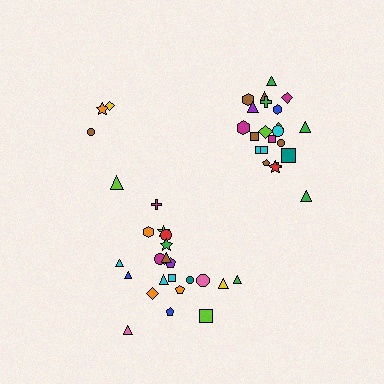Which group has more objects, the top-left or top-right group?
The top-right group.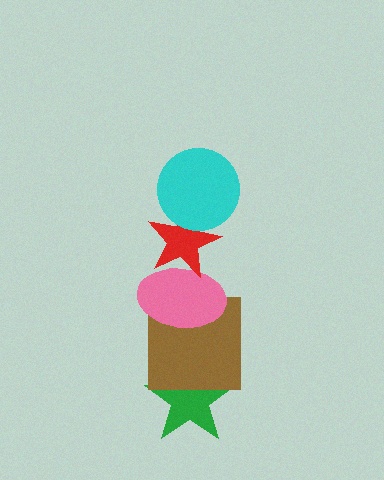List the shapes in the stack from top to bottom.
From top to bottom: the cyan circle, the red star, the pink ellipse, the brown square, the green star.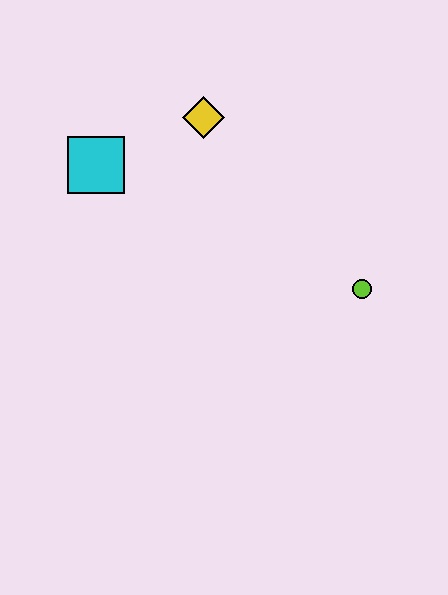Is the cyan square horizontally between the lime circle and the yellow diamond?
No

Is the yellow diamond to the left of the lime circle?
Yes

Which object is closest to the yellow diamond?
The cyan square is closest to the yellow diamond.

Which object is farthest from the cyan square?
The lime circle is farthest from the cyan square.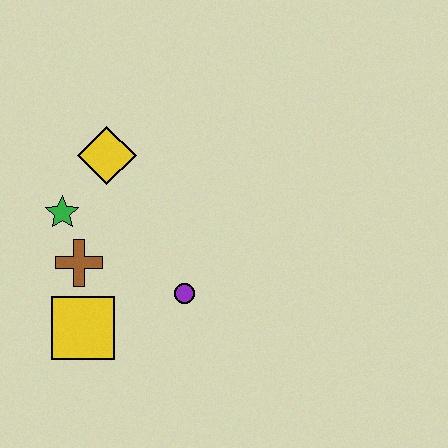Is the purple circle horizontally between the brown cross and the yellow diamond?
No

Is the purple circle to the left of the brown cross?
No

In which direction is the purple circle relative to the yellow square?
The purple circle is to the right of the yellow square.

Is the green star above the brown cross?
Yes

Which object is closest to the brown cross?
The green star is closest to the brown cross.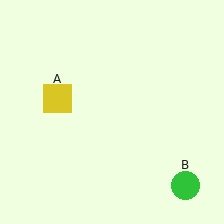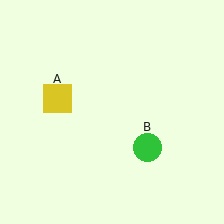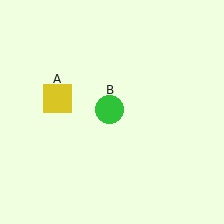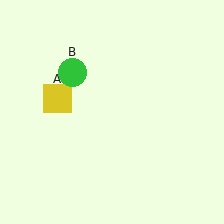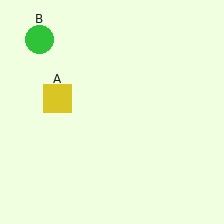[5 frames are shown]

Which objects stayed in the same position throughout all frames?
Yellow square (object A) remained stationary.